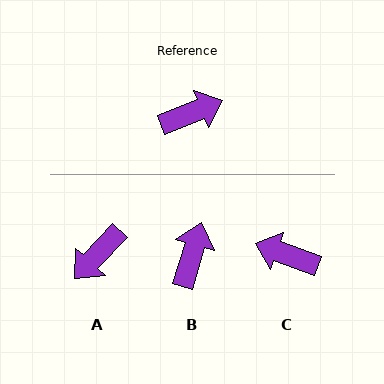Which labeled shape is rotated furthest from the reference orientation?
A, about 155 degrees away.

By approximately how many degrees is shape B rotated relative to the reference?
Approximately 52 degrees counter-clockwise.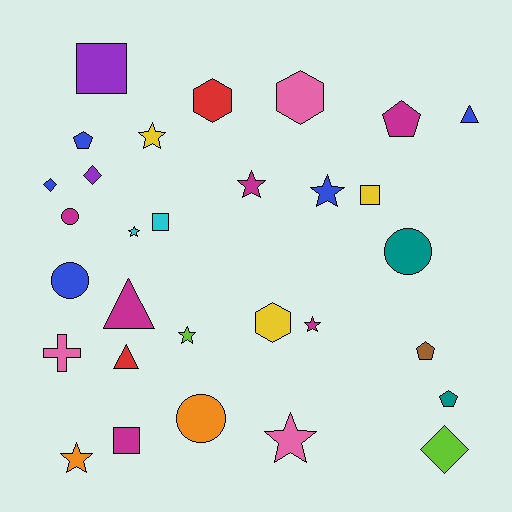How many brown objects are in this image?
There is 1 brown object.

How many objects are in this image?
There are 30 objects.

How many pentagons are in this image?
There are 4 pentagons.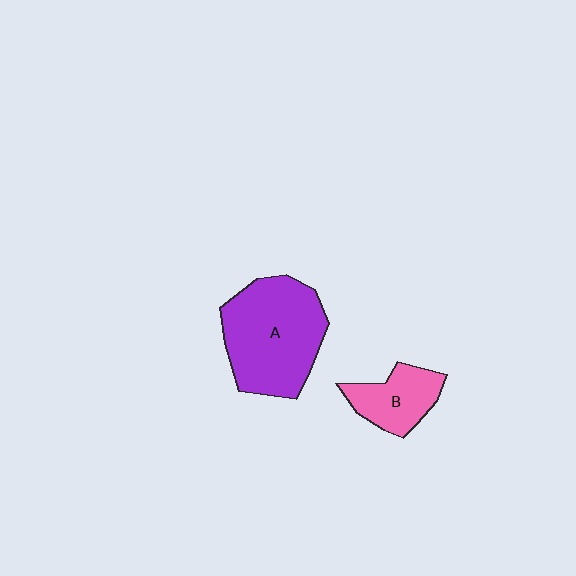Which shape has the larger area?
Shape A (purple).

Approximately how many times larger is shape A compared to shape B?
Approximately 2.2 times.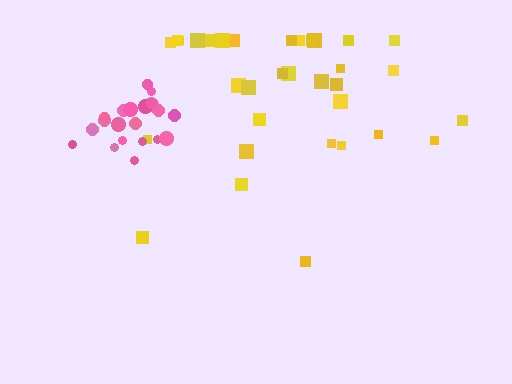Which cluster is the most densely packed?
Pink.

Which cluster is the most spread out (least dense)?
Yellow.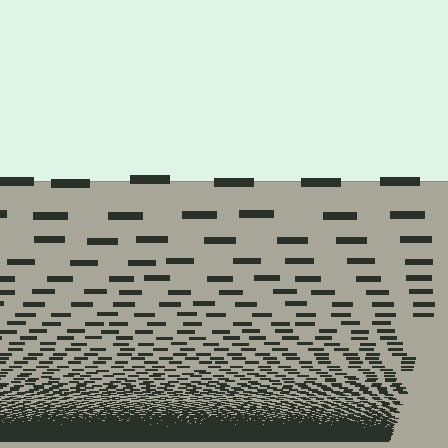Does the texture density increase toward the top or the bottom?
Density increases toward the bottom.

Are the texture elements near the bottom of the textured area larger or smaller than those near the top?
Smaller. The gradient is inverted — elements near the bottom are smaller and denser.